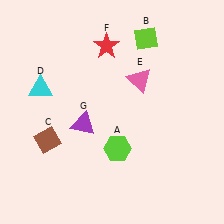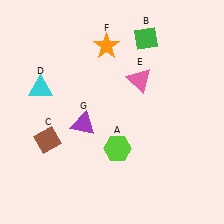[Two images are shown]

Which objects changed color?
B changed from lime to green. F changed from red to orange.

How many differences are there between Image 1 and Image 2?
There are 2 differences between the two images.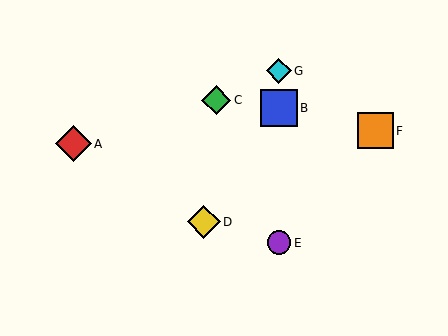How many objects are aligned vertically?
3 objects (B, E, G) are aligned vertically.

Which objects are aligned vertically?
Objects B, E, G are aligned vertically.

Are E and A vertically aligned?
No, E is at x≈279 and A is at x≈73.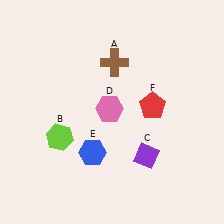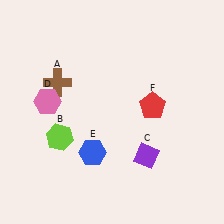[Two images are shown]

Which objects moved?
The objects that moved are: the brown cross (A), the pink hexagon (D).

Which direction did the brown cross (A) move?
The brown cross (A) moved left.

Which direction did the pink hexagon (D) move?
The pink hexagon (D) moved left.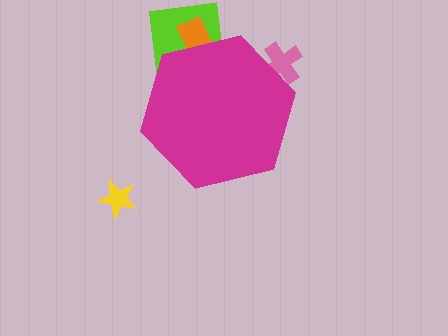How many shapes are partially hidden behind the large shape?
3 shapes are partially hidden.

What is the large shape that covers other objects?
A magenta hexagon.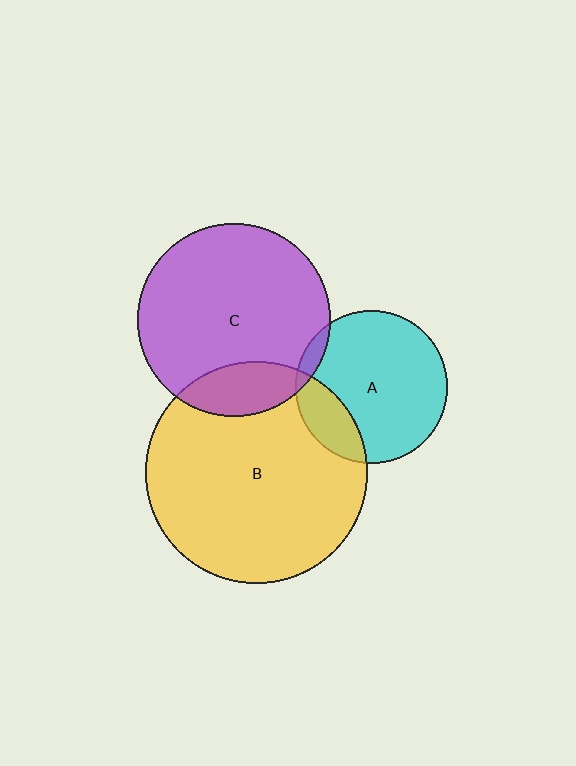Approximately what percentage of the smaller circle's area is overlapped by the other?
Approximately 15%.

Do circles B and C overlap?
Yes.